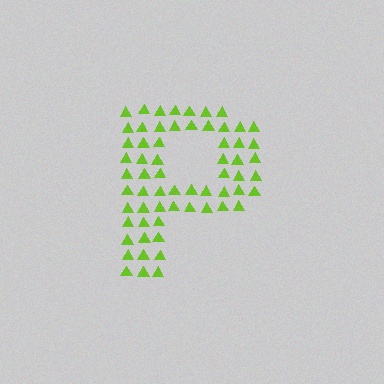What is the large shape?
The large shape is the letter P.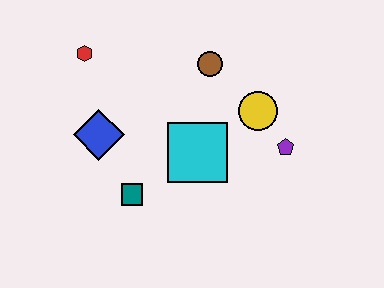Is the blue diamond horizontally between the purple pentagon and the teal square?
No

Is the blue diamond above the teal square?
Yes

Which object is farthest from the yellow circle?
The red hexagon is farthest from the yellow circle.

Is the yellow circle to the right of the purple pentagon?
No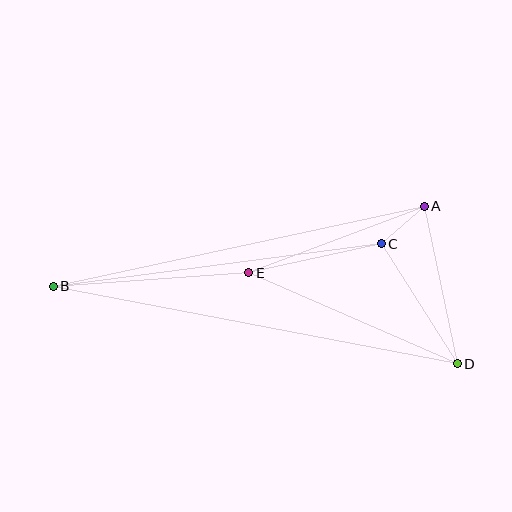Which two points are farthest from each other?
Points B and D are farthest from each other.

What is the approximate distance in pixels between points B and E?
The distance between B and E is approximately 196 pixels.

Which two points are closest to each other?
Points A and C are closest to each other.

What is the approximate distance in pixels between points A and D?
The distance between A and D is approximately 161 pixels.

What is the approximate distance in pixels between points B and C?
The distance between B and C is approximately 331 pixels.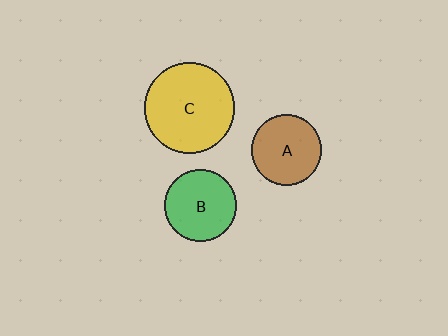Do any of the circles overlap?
No, none of the circles overlap.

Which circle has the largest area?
Circle C (yellow).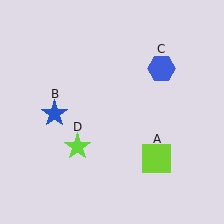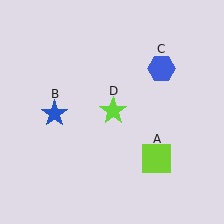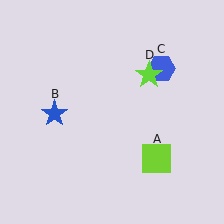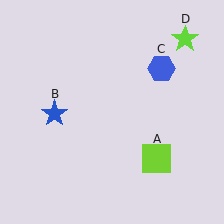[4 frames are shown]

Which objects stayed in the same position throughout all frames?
Lime square (object A) and blue star (object B) and blue hexagon (object C) remained stationary.